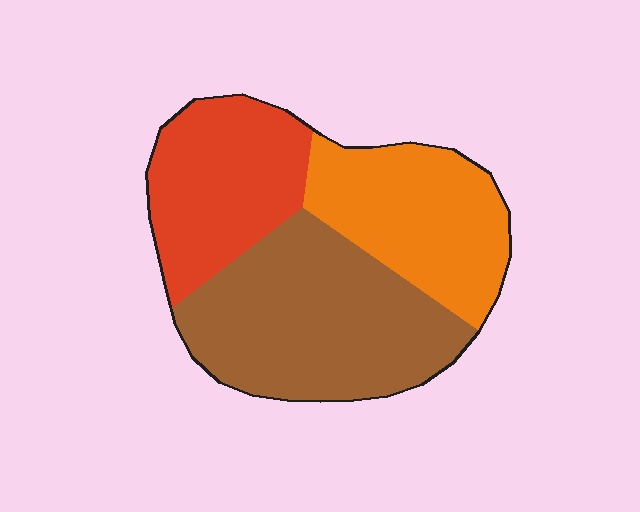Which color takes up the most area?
Brown, at roughly 45%.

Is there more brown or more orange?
Brown.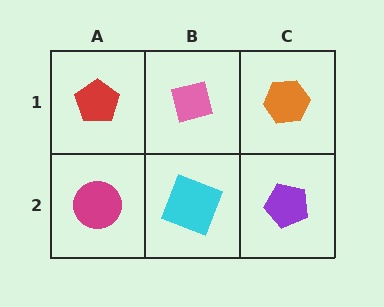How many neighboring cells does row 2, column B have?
3.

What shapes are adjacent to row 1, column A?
A magenta circle (row 2, column A), a pink square (row 1, column B).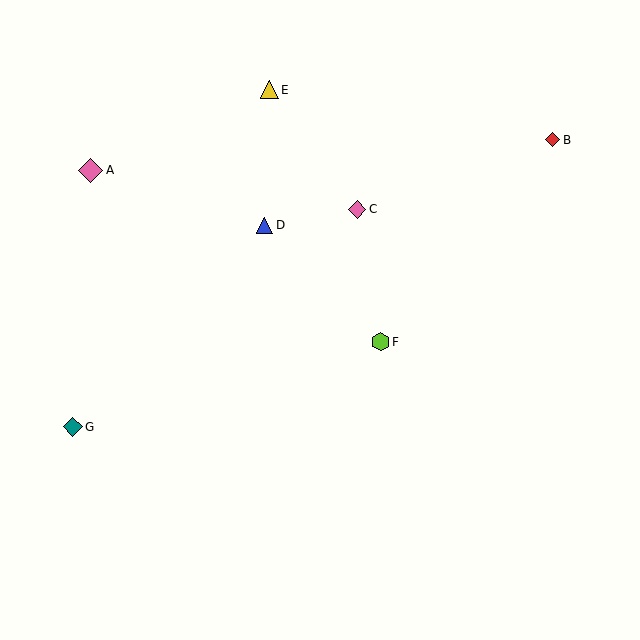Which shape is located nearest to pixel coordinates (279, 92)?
The yellow triangle (labeled E) at (269, 90) is nearest to that location.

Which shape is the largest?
The pink diamond (labeled A) is the largest.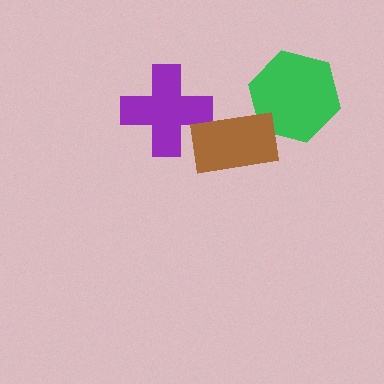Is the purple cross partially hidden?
Yes, it is partially covered by another shape.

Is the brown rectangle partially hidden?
No, no other shape covers it.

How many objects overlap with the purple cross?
1 object overlaps with the purple cross.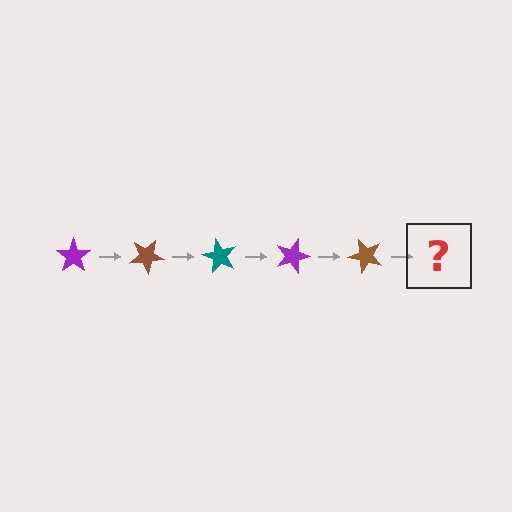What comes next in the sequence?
The next element should be a teal star, rotated 150 degrees from the start.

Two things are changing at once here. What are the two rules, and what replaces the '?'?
The two rules are that it rotates 30 degrees each step and the color cycles through purple, brown, and teal. The '?' should be a teal star, rotated 150 degrees from the start.